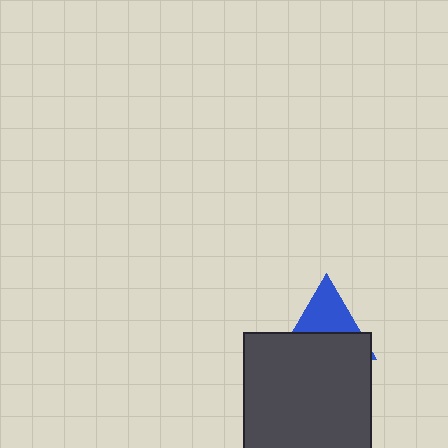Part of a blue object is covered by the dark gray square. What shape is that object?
It is a triangle.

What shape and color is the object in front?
The object in front is a dark gray square.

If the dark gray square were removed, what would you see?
You would see the complete blue triangle.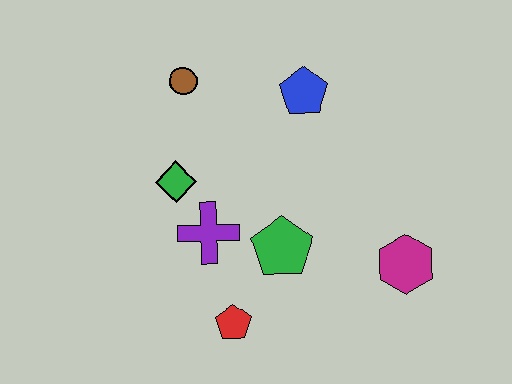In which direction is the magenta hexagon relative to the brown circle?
The magenta hexagon is to the right of the brown circle.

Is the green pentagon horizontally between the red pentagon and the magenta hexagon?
Yes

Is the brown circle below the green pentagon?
No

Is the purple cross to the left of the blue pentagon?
Yes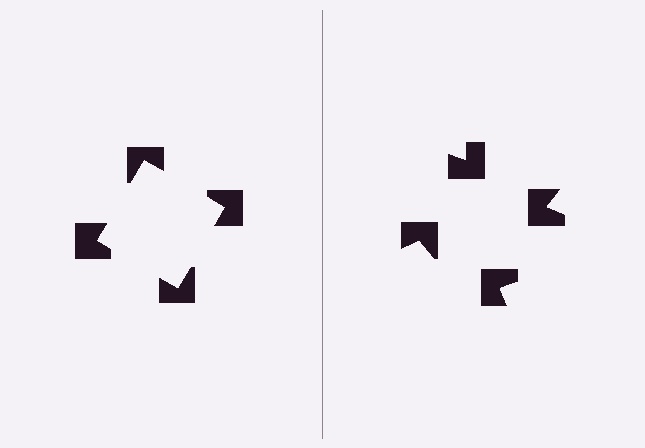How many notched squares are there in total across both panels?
8 — 4 on each side.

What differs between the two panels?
The notched squares are positioned identically on both sides; only the wedge orientations differ. On the left they align to a square; on the right they are misaligned.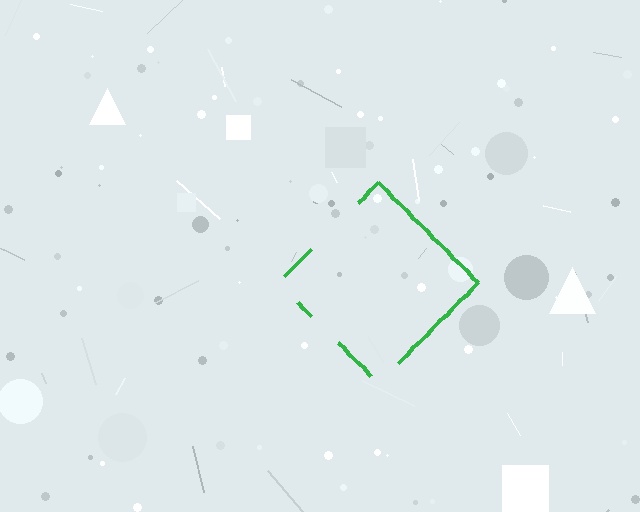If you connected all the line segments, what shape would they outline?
They would outline a diamond.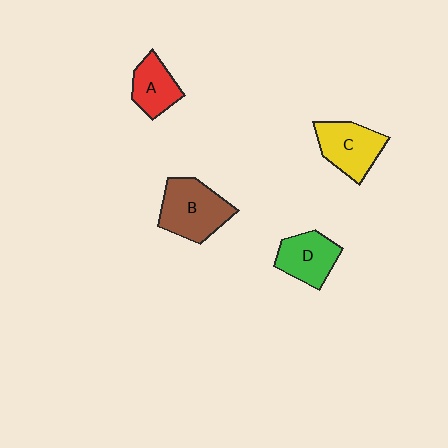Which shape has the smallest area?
Shape A (red).